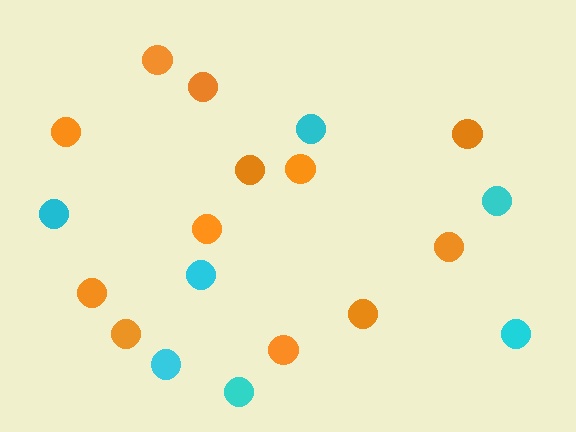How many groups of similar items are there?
There are 2 groups: one group of cyan circles (7) and one group of orange circles (12).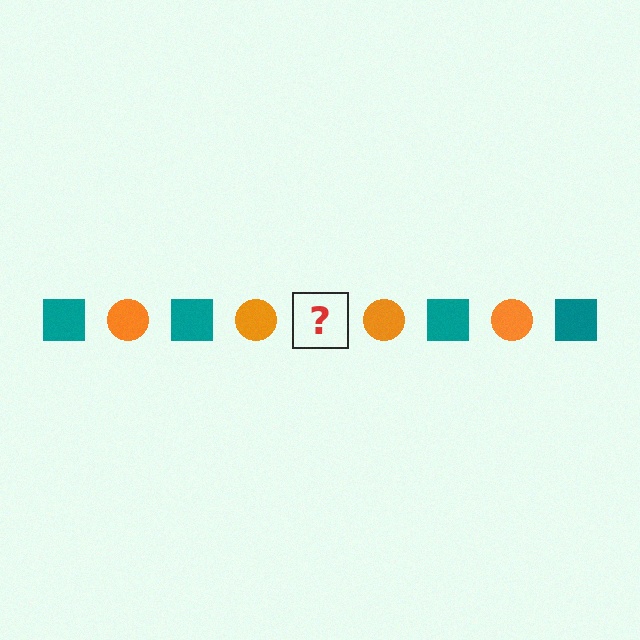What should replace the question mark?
The question mark should be replaced with a teal square.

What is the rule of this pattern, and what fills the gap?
The rule is that the pattern alternates between teal square and orange circle. The gap should be filled with a teal square.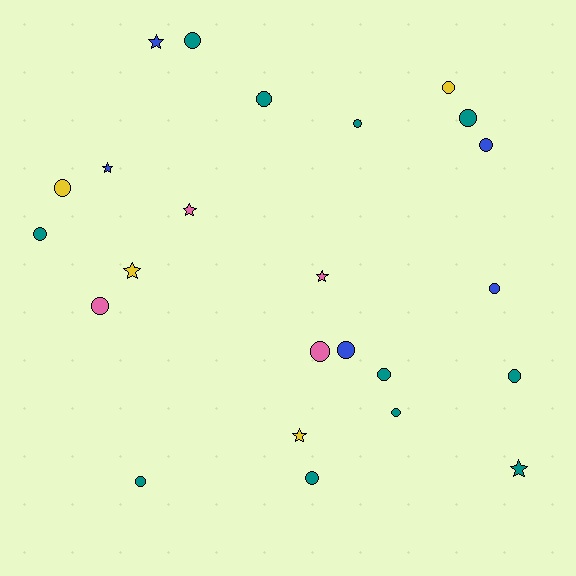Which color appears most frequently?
Teal, with 11 objects.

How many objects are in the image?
There are 24 objects.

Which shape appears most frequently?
Circle, with 17 objects.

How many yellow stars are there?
There are 2 yellow stars.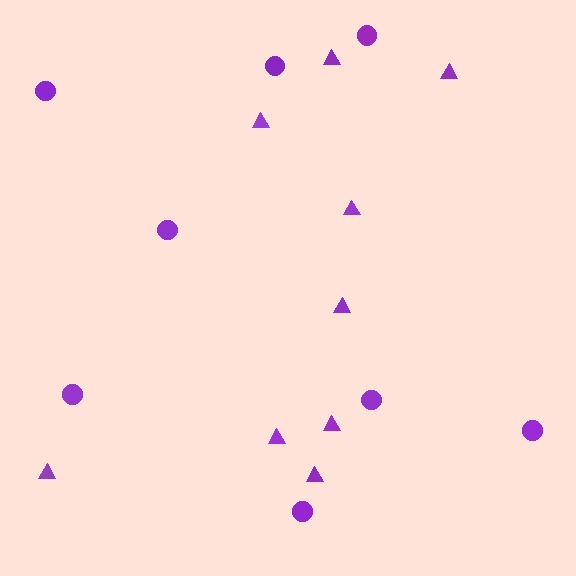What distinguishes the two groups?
There are 2 groups: one group of triangles (9) and one group of circles (8).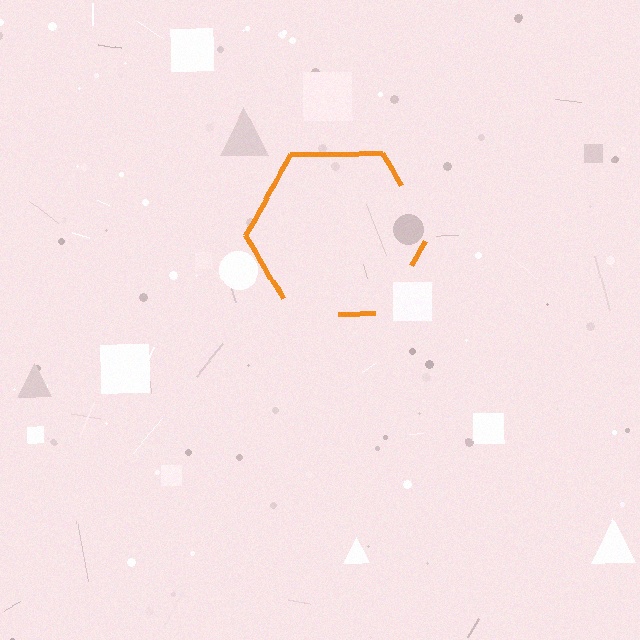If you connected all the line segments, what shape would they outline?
They would outline a hexagon.